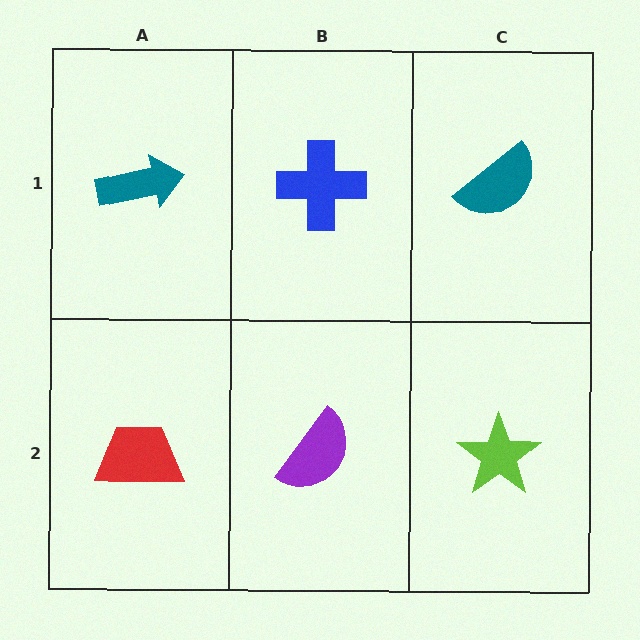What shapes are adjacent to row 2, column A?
A teal arrow (row 1, column A), a purple semicircle (row 2, column B).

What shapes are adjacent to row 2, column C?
A teal semicircle (row 1, column C), a purple semicircle (row 2, column B).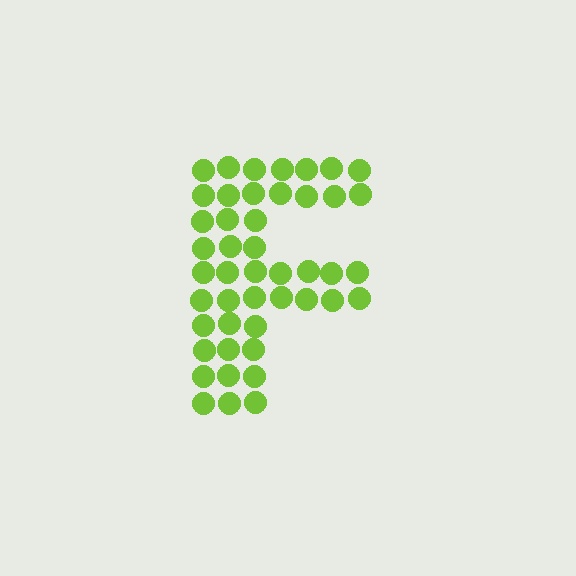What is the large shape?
The large shape is the letter F.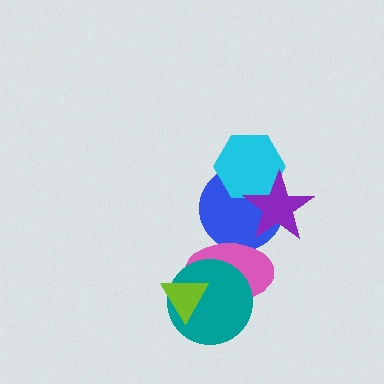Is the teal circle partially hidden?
Yes, it is partially covered by another shape.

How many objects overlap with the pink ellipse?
3 objects overlap with the pink ellipse.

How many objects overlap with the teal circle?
2 objects overlap with the teal circle.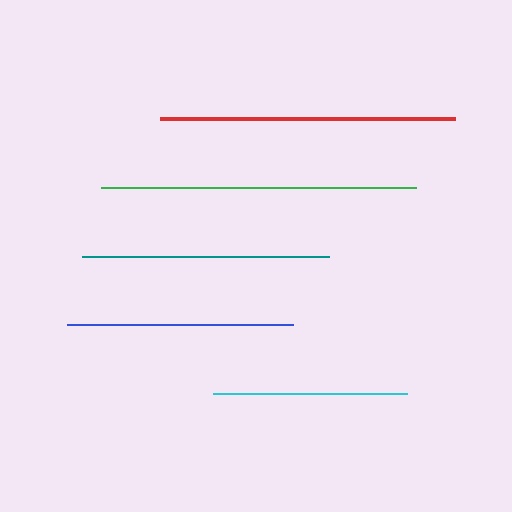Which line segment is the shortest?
The cyan line is the shortest at approximately 194 pixels.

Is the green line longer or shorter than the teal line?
The green line is longer than the teal line.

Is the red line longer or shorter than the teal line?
The red line is longer than the teal line.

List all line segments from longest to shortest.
From longest to shortest: green, red, teal, blue, cyan.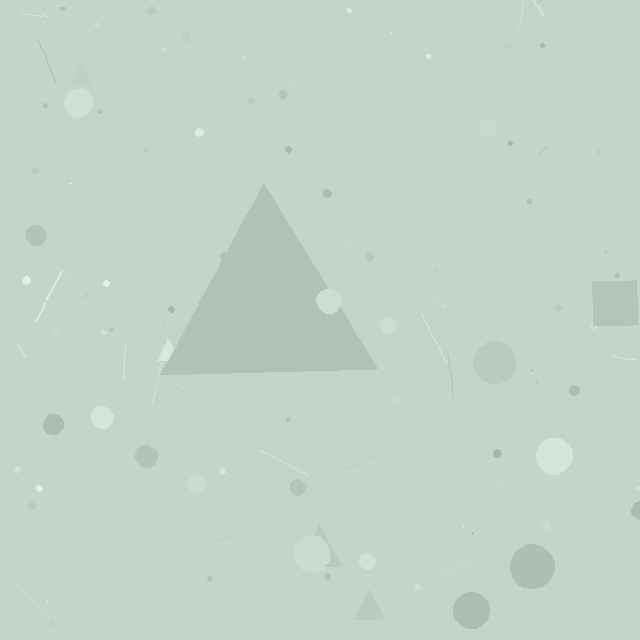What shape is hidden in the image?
A triangle is hidden in the image.